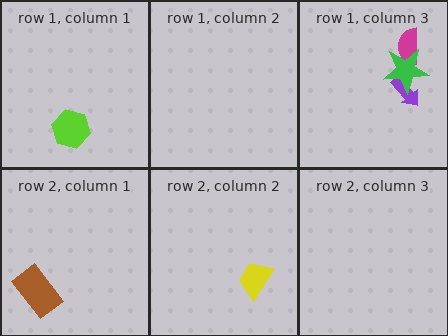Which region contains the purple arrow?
The row 1, column 3 region.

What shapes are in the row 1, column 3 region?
The purple arrow, the magenta semicircle, the green star.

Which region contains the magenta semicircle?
The row 1, column 3 region.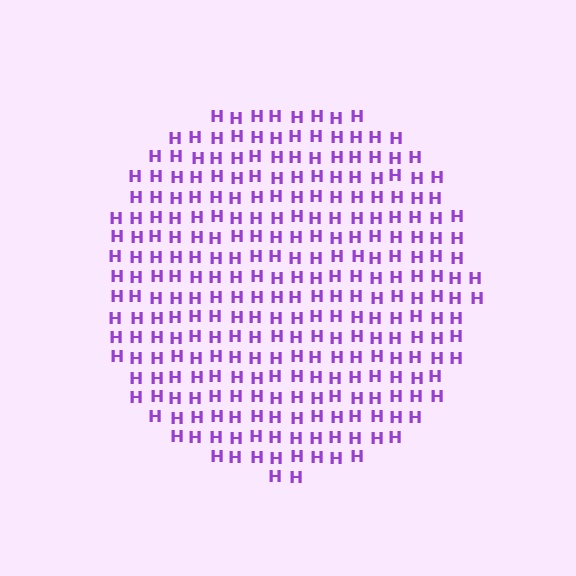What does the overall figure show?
The overall figure shows a circle.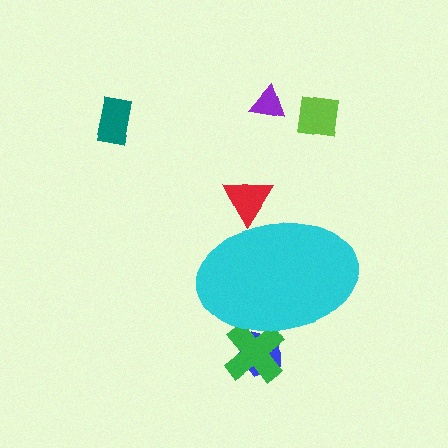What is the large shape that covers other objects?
A cyan ellipse.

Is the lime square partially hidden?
No, the lime square is fully visible.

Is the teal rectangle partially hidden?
No, the teal rectangle is fully visible.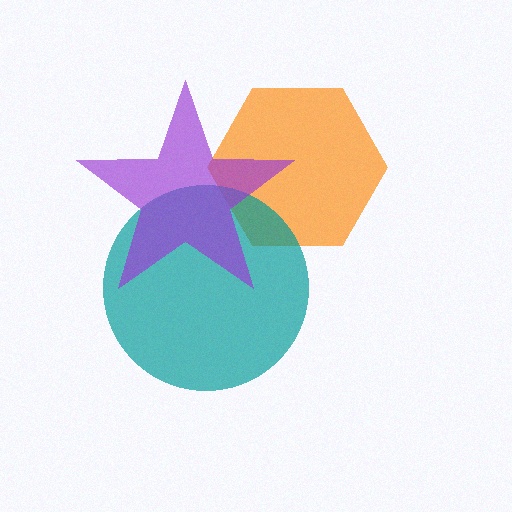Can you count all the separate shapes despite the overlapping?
Yes, there are 3 separate shapes.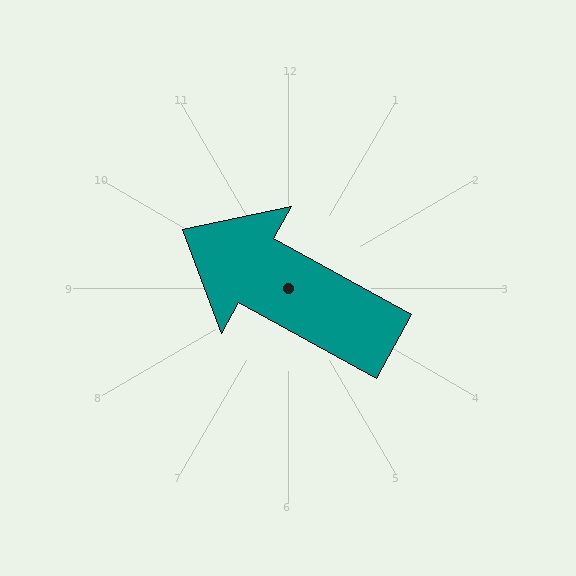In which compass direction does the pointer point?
Northwest.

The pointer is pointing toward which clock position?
Roughly 10 o'clock.